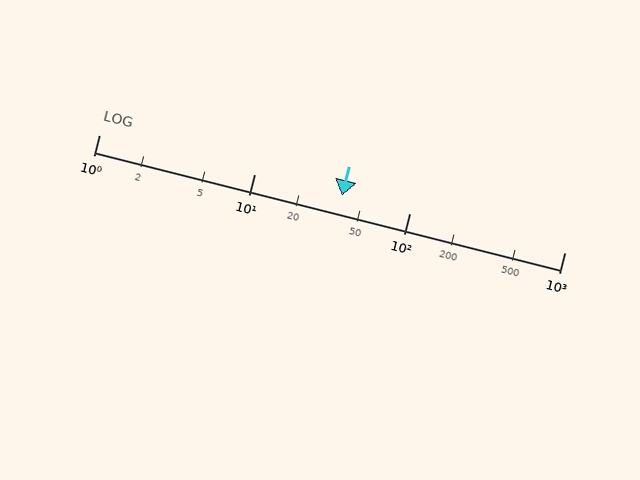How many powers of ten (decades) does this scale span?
The scale spans 3 decades, from 1 to 1000.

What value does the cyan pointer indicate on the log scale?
The pointer indicates approximately 37.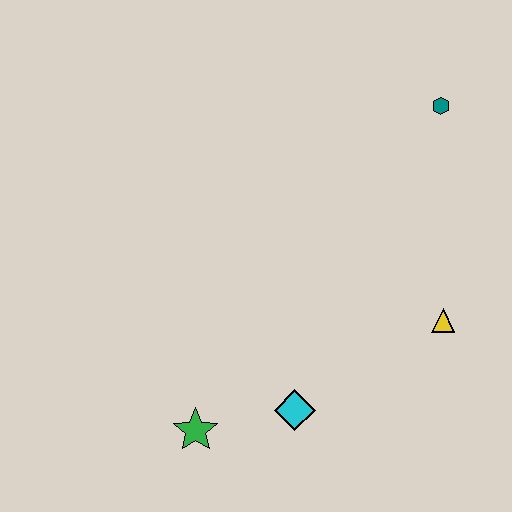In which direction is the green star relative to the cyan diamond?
The green star is to the left of the cyan diamond.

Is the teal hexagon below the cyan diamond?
No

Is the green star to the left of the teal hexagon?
Yes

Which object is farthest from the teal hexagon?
The green star is farthest from the teal hexagon.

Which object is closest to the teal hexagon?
The yellow triangle is closest to the teal hexagon.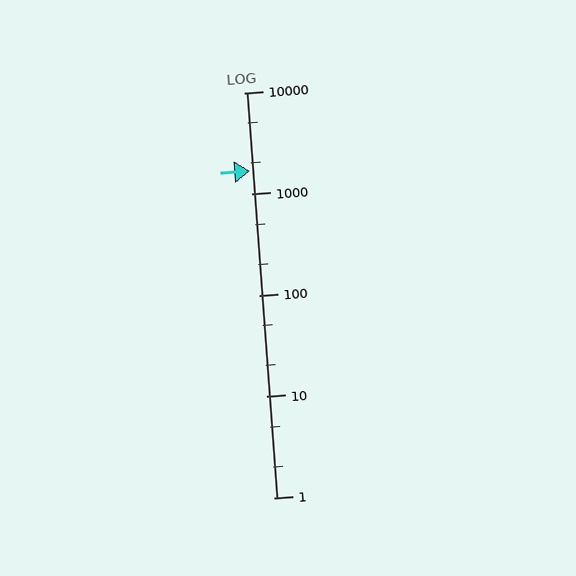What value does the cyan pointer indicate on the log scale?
The pointer indicates approximately 1700.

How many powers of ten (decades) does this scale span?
The scale spans 4 decades, from 1 to 10000.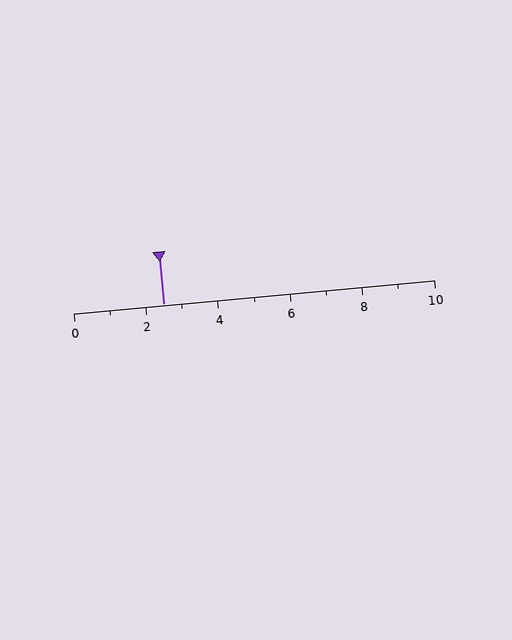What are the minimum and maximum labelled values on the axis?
The axis runs from 0 to 10.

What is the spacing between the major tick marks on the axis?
The major ticks are spaced 2 apart.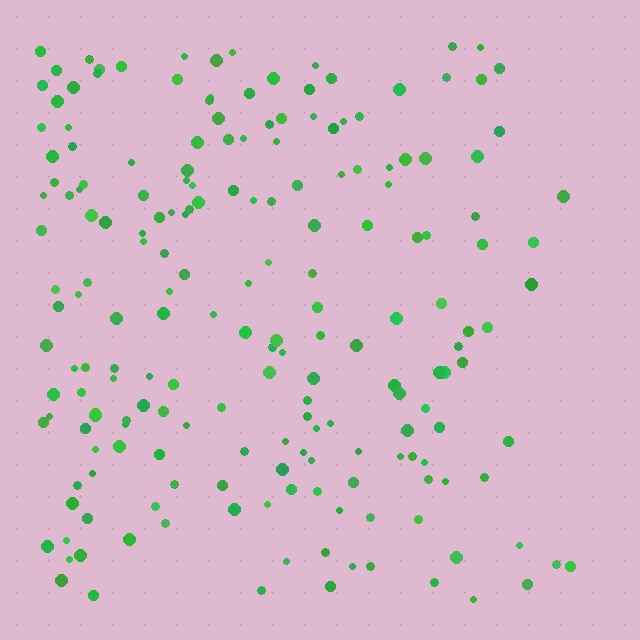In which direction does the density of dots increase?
From right to left, with the left side densest.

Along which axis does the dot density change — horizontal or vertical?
Horizontal.